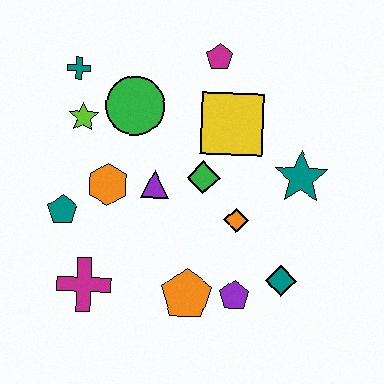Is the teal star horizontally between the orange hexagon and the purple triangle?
No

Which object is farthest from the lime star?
The teal diamond is farthest from the lime star.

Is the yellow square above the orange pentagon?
Yes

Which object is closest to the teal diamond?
The purple pentagon is closest to the teal diamond.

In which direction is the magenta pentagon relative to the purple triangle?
The magenta pentagon is above the purple triangle.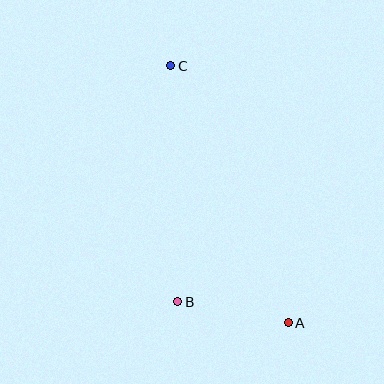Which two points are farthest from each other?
Points A and C are farthest from each other.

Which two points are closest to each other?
Points A and B are closest to each other.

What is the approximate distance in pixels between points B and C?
The distance between B and C is approximately 236 pixels.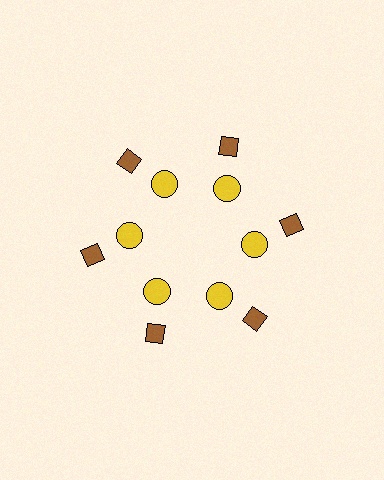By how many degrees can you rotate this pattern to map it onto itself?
The pattern maps onto itself every 60 degrees of rotation.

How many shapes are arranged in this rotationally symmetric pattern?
There are 12 shapes, arranged in 6 groups of 2.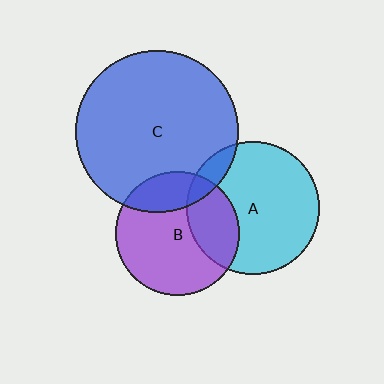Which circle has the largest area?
Circle C (blue).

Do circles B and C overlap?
Yes.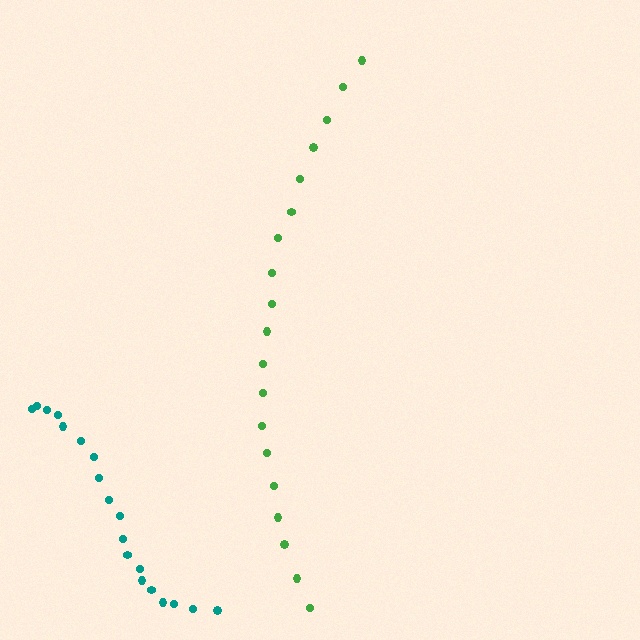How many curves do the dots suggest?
There are 2 distinct paths.